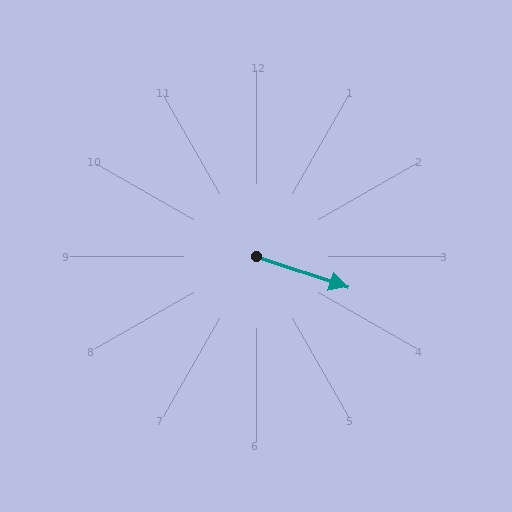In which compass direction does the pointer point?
East.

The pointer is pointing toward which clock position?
Roughly 4 o'clock.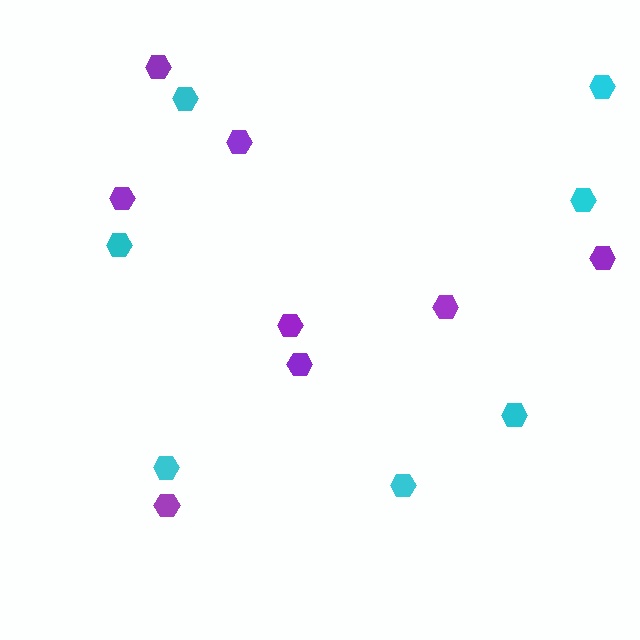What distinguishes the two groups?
There are 2 groups: one group of cyan hexagons (7) and one group of purple hexagons (8).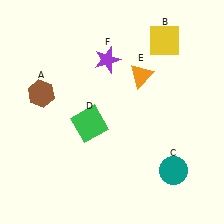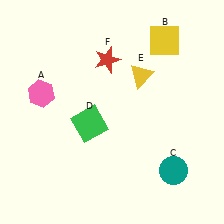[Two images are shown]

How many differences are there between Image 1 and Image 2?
There are 3 differences between the two images.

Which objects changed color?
A changed from brown to pink. E changed from orange to yellow. F changed from purple to red.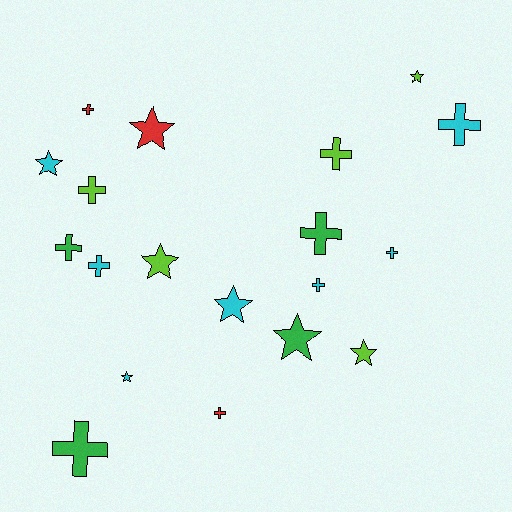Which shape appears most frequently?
Cross, with 11 objects.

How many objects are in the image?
There are 19 objects.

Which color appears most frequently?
Cyan, with 7 objects.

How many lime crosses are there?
There are 2 lime crosses.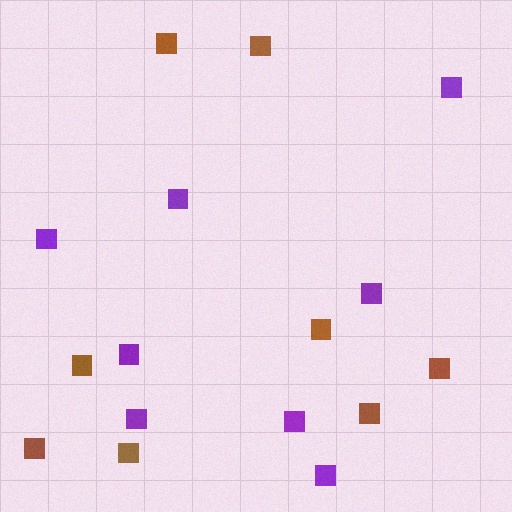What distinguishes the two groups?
There are 2 groups: one group of brown squares (8) and one group of purple squares (8).